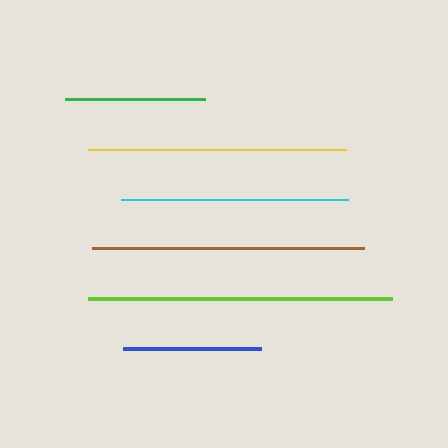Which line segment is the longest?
The lime line is the longest at approximately 304 pixels.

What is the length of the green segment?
The green segment is approximately 140 pixels long.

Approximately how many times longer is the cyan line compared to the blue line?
The cyan line is approximately 1.6 times the length of the blue line.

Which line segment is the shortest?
The blue line is the shortest at approximately 138 pixels.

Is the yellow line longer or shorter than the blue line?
The yellow line is longer than the blue line.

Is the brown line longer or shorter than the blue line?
The brown line is longer than the blue line.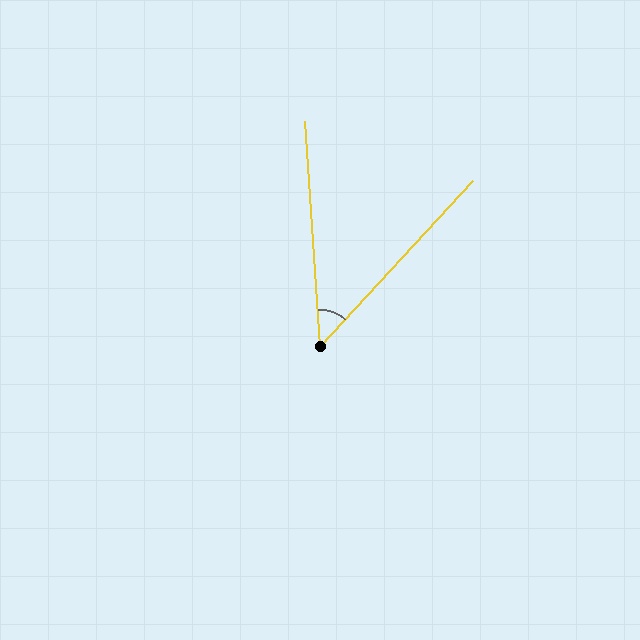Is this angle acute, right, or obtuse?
It is acute.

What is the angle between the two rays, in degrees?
Approximately 47 degrees.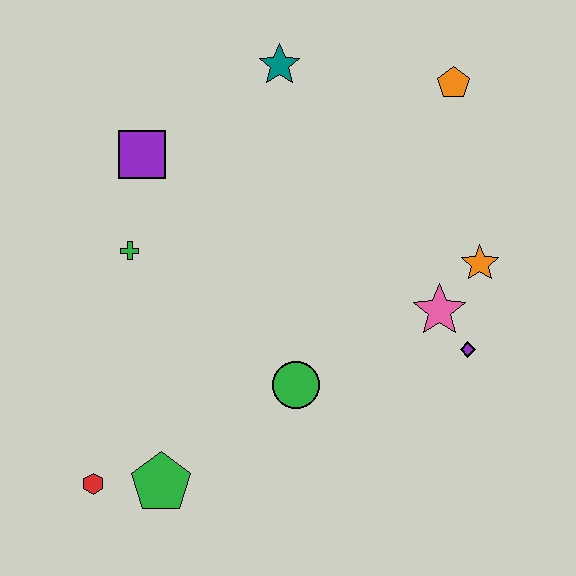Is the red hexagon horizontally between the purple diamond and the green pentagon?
No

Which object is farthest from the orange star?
The red hexagon is farthest from the orange star.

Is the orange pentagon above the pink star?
Yes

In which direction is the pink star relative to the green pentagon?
The pink star is to the right of the green pentagon.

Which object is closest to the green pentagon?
The red hexagon is closest to the green pentagon.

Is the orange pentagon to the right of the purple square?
Yes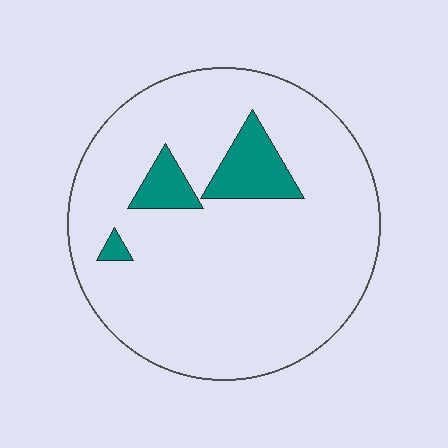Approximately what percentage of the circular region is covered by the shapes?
Approximately 10%.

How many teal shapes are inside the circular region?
3.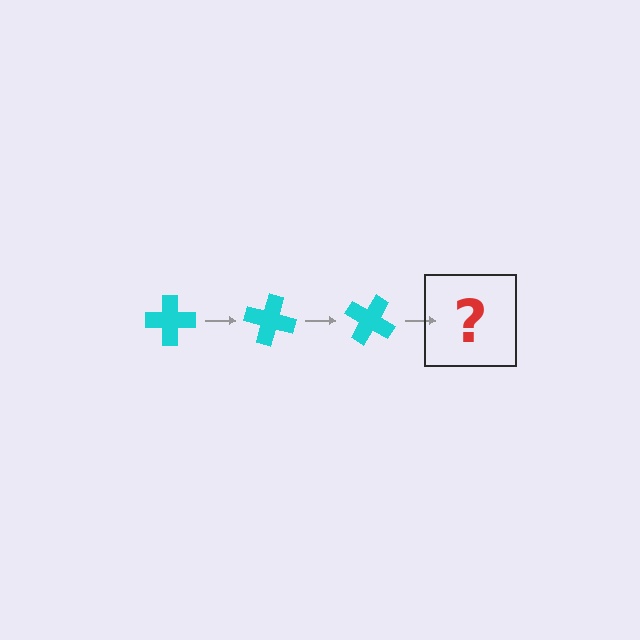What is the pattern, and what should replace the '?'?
The pattern is that the cross rotates 15 degrees each step. The '?' should be a cyan cross rotated 45 degrees.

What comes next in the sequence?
The next element should be a cyan cross rotated 45 degrees.